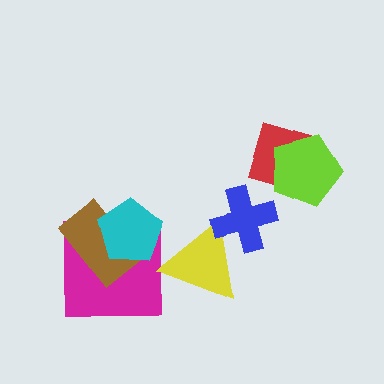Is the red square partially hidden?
Yes, it is partially covered by another shape.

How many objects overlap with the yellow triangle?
1 object overlaps with the yellow triangle.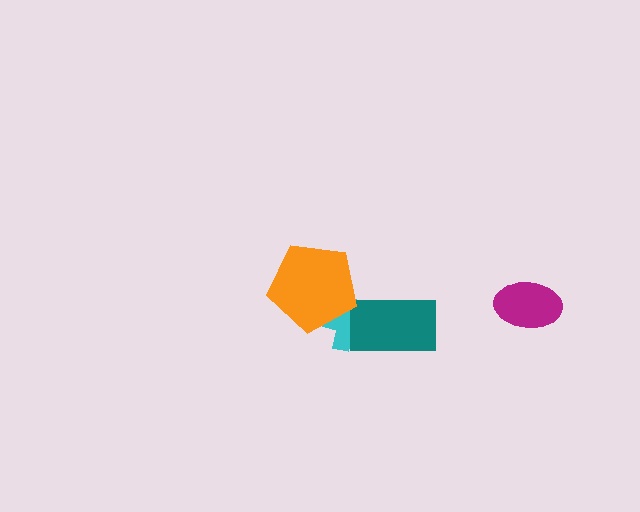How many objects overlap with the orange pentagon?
1 object overlaps with the orange pentagon.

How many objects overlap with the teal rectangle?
1 object overlaps with the teal rectangle.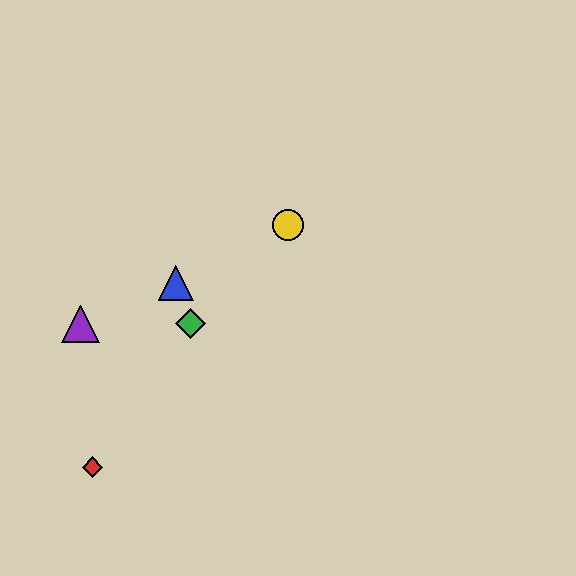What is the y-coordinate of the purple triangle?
The purple triangle is at y≈324.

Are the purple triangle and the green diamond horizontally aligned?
Yes, both are at y≈324.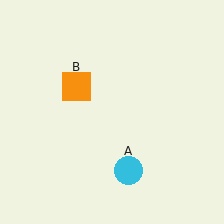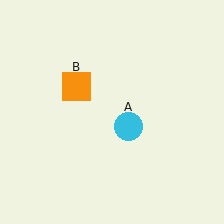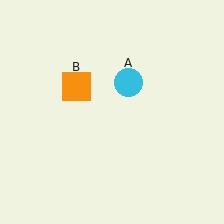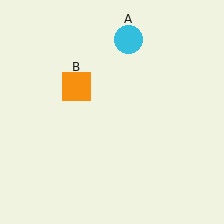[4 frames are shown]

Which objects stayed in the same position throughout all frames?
Orange square (object B) remained stationary.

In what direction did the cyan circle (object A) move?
The cyan circle (object A) moved up.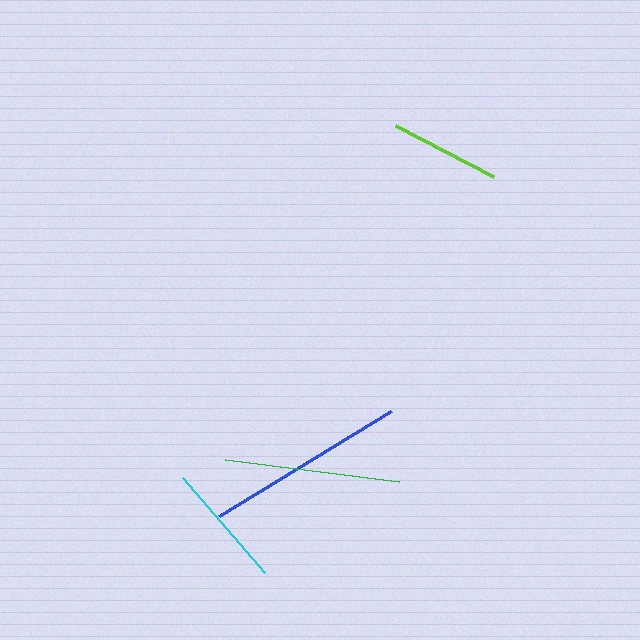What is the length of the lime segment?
The lime segment is approximately 111 pixels long.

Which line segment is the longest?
The blue line is the longest at approximately 202 pixels.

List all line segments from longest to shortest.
From longest to shortest: blue, green, cyan, lime.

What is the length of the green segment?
The green segment is approximately 176 pixels long.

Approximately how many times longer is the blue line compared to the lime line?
The blue line is approximately 1.8 times the length of the lime line.